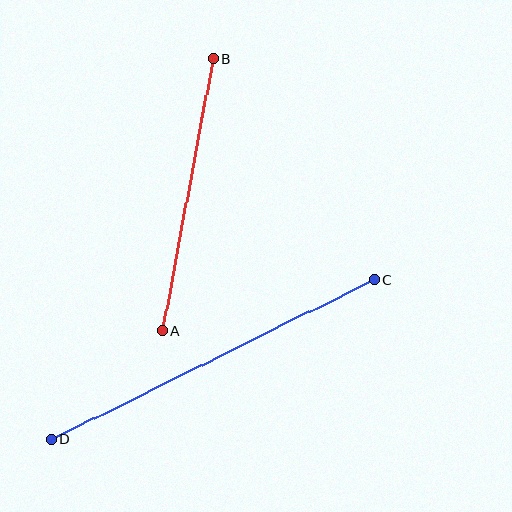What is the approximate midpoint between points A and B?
The midpoint is at approximately (188, 195) pixels.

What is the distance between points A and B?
The distance is approximately 277 pixels.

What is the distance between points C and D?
The distance is approximately 360 pixels.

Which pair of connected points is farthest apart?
Points C and D are farthest apart.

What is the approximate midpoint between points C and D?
The midpoint is at approximately (213, 359) pixels.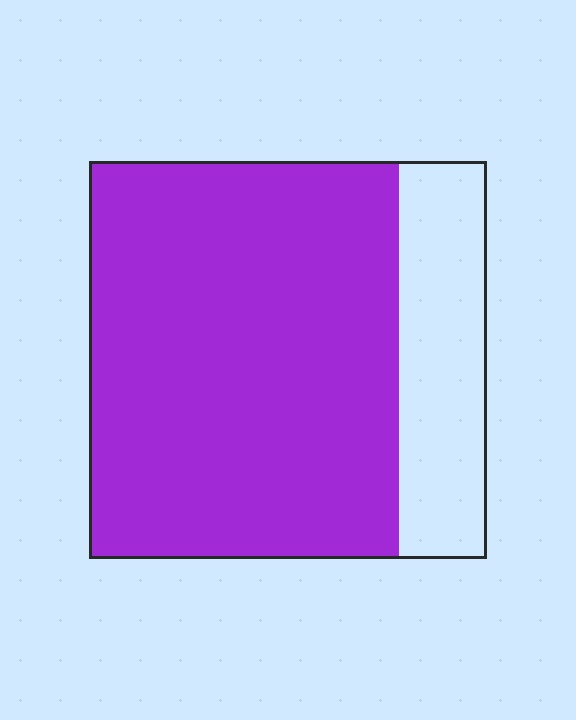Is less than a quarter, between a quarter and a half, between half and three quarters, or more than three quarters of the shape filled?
More than three quarters.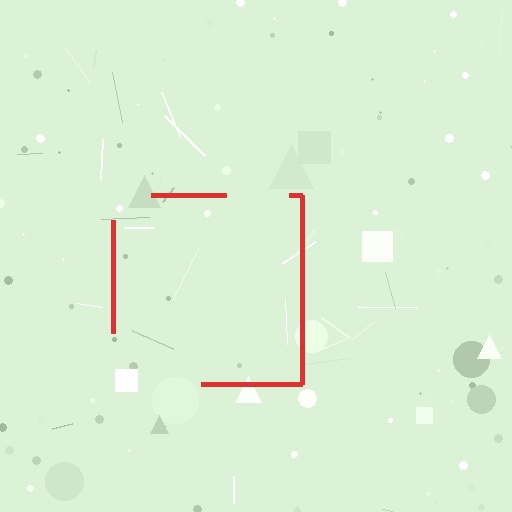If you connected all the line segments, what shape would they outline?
They would outline a square.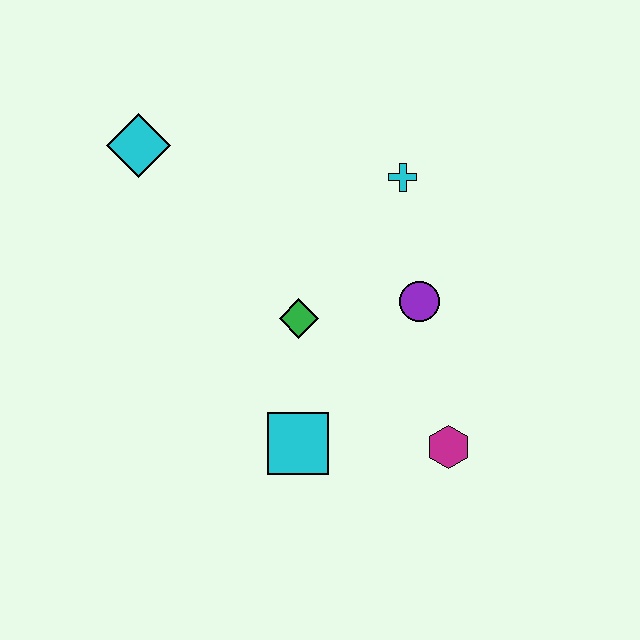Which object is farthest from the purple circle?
The cyan diamond is farthest from the purple circle.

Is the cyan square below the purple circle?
Yes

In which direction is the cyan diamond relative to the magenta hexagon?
The cyan diamond is to the left of the magenta hexagon.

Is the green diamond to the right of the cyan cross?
No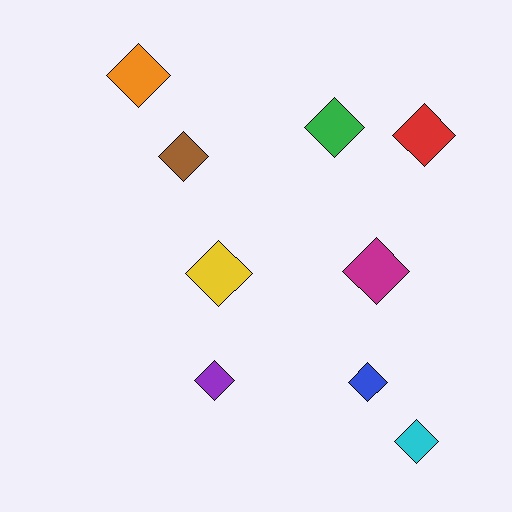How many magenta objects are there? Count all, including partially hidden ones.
There is 1 magenta object.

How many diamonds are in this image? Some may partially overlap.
There are 9 diamonds.